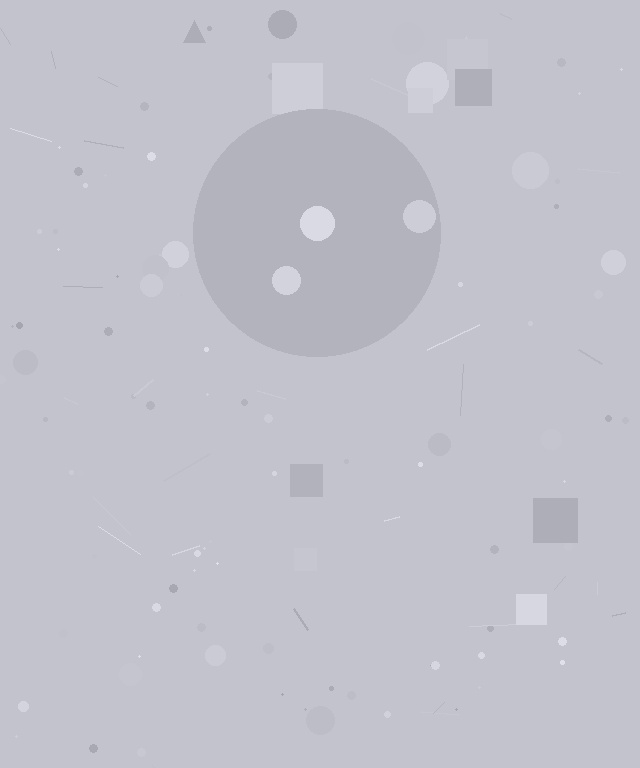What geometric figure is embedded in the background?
A circle is embedded in the background.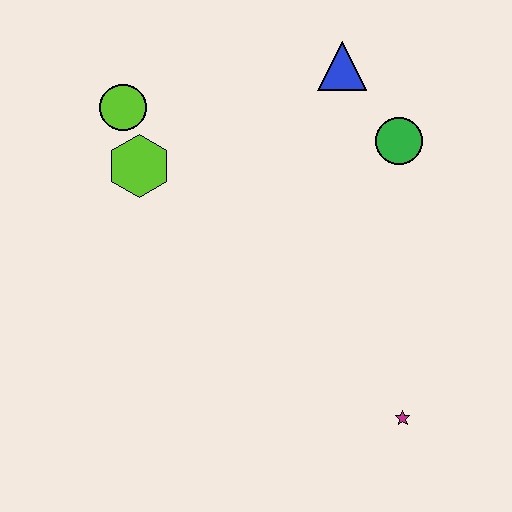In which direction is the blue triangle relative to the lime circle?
The blue triangle is to the right of the lime circle.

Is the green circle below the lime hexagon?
No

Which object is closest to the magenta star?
The green circle is closest to the magenta star.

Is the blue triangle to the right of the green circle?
No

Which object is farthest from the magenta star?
The lime circle is farthest from the magenta star.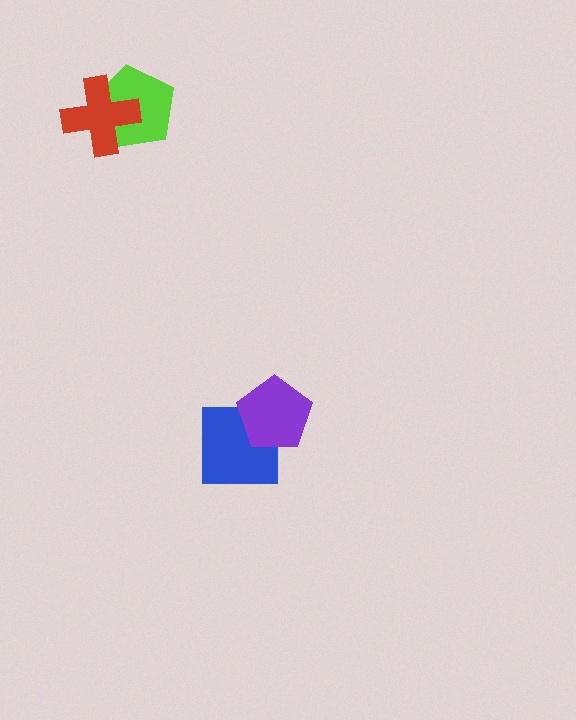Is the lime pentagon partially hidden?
Yes, it is partially covered by another shape.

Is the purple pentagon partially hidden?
No, no other shape covers it.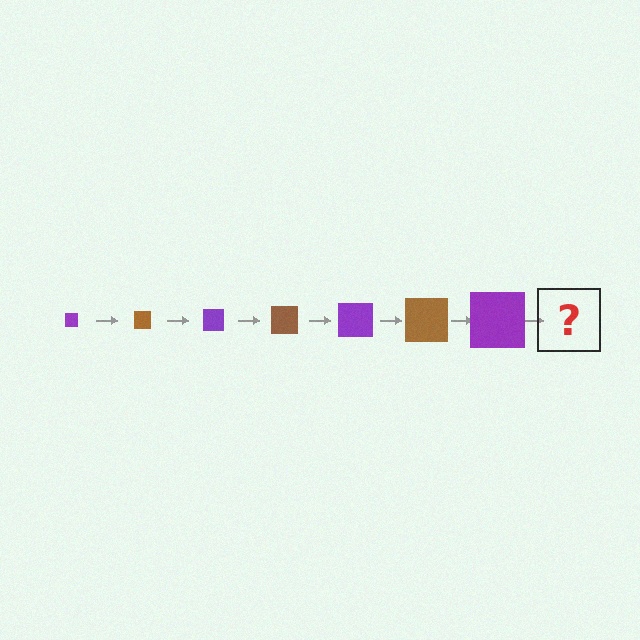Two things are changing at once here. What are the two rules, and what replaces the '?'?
The two rules are that the square grows larger each step and the color cycles through purple and brown. The '?' should be a brown square, larger than the previous one.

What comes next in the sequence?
The next element should be a brown square, larger than the previous one.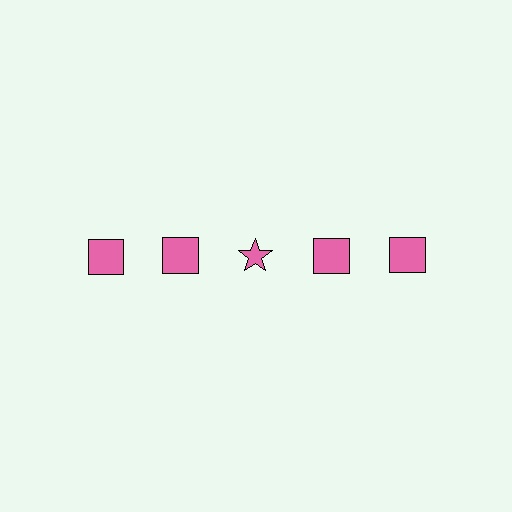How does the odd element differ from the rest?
It has a different shape: star instead of square.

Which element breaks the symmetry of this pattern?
The pink star in the top row, center column breaks the symmetry. All other shapes are pink squares.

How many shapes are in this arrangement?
There are 5 shapes arranged in a grid pattern.